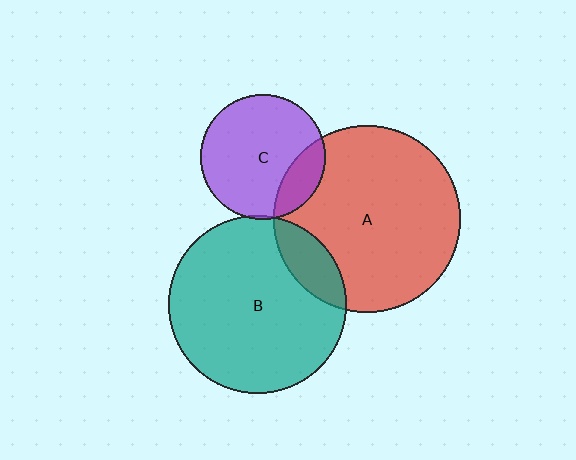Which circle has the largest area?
Circle A (red).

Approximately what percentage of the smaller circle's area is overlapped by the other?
Approximately 20%.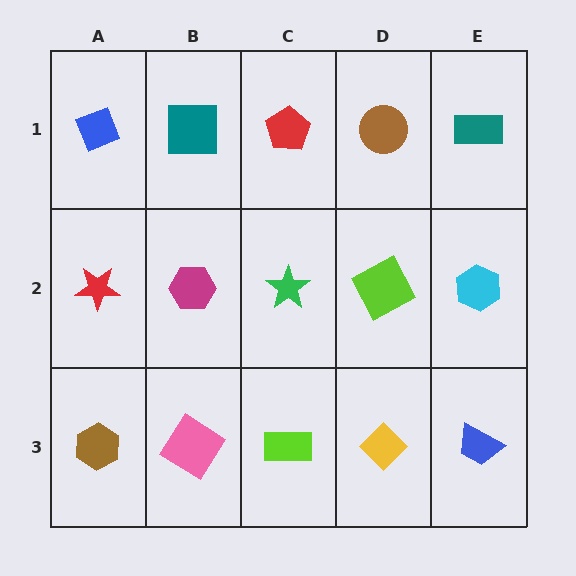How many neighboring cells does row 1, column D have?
3.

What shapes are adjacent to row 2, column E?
A teal rectangle (row 1, column E), a blue trapezoid (row 3, column E), a lime square (row 2, column D).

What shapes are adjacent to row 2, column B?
A teal square (row 1, column B), a pink diamond (row 3, column B), a red star (row 2, column A), a green star (row 2, column C).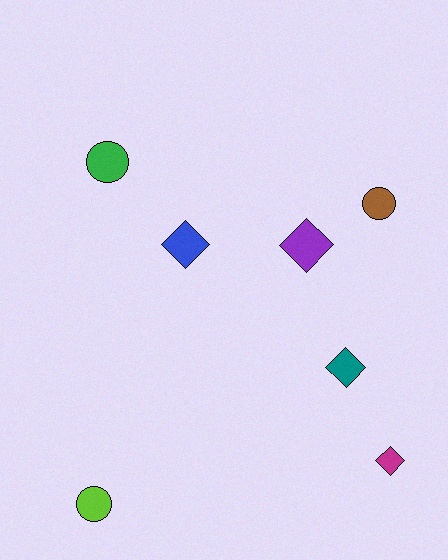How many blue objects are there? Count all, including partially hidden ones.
There is 1 blue object.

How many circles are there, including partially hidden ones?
There are 3 circles.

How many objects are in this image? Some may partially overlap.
There are 7 objects.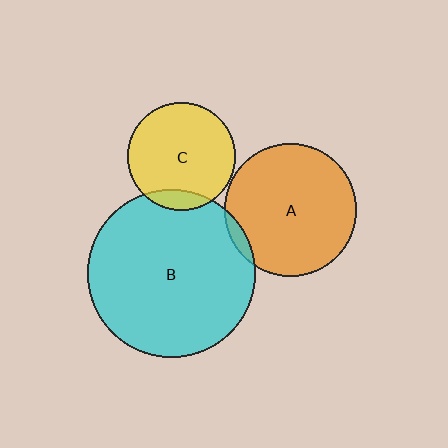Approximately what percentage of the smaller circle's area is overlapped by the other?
Approximately 5%.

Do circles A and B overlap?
Yes.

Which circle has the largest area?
Circle B (cyan).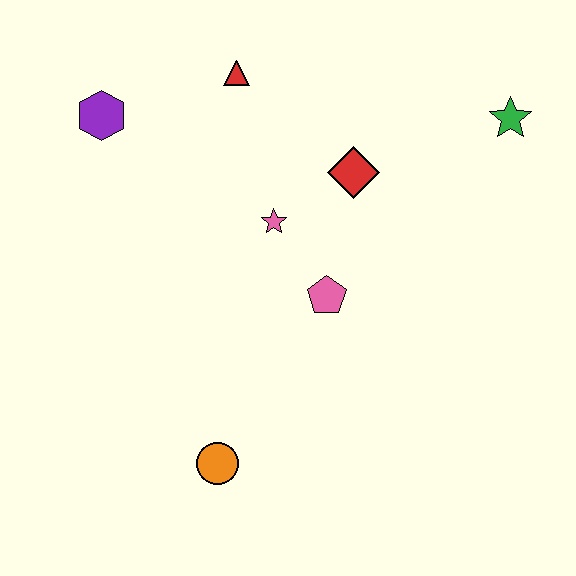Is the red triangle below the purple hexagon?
No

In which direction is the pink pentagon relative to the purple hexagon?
The pink pentagon is to the right of the purple hexagon.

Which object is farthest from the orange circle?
The green star is farthest from the orange circle.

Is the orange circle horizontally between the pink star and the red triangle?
No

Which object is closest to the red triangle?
The purple hexagon is closest to the red triangle.